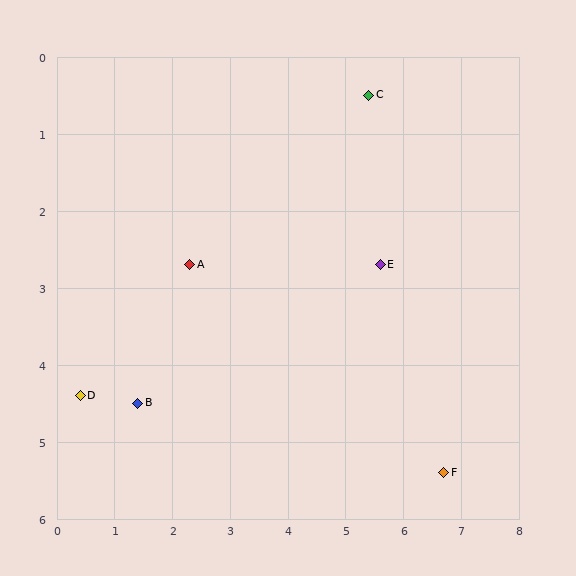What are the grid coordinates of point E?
Point E is at approximately (5.6, 2.7).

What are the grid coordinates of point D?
Point D is at approximately (0.4, 4.4).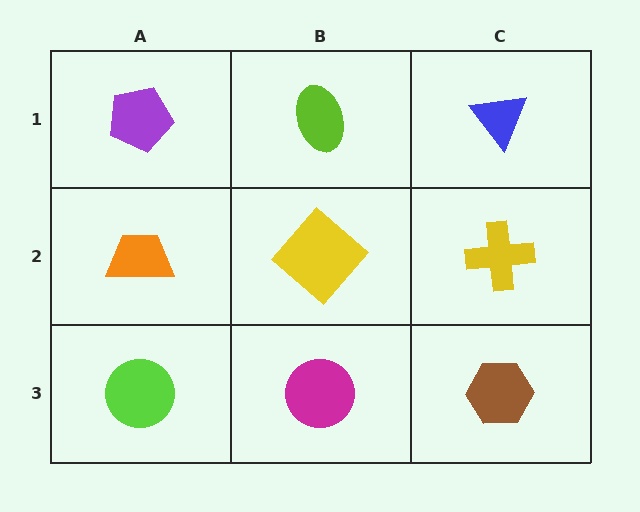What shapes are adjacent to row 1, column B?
A yellow diamond (row 2, column B), a purple pentagon (row 1, column A), a blue triangle (row 1, column C).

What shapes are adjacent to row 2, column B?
A lime ellipse (row 1, column B), a magenta circle (row 3, column B), an orange trapezoid (row 2, column A), a yellow cross (row 2, column C).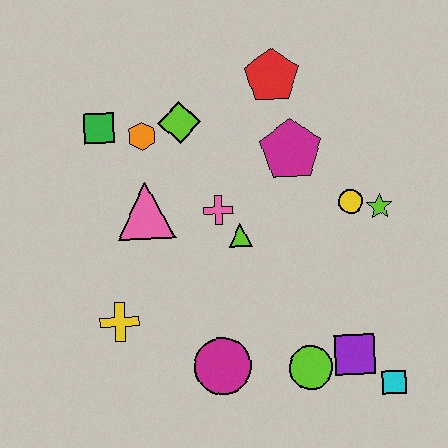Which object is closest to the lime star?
The yellow circle is closest to the lime star.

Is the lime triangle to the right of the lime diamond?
Yes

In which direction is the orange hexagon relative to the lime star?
The orange hexagon is to the left of the lime star.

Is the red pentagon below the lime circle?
No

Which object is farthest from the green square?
The cyan square is farthest from the green square.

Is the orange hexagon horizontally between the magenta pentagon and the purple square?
No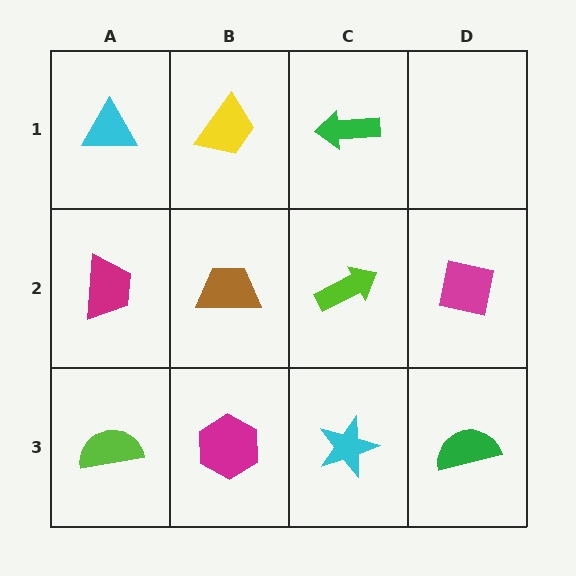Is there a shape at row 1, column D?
No, that cell is empty.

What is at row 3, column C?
A cyan star.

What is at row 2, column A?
A magenta trapezoid.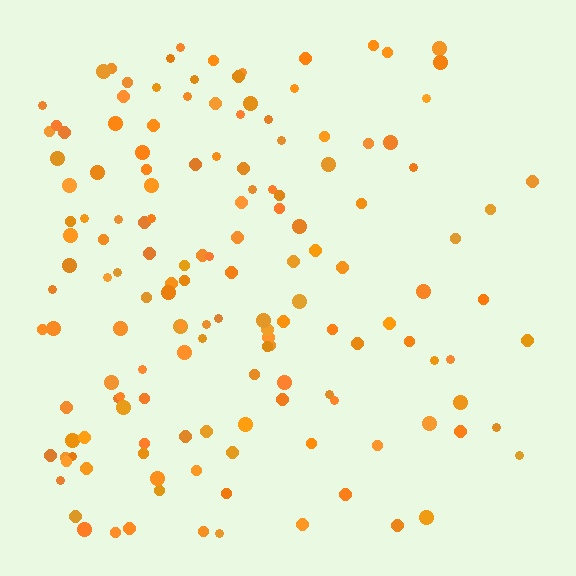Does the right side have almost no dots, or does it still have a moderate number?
Still a moderate number, just noticeably fewer than the left.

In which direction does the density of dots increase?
From right to left, with the left side densest.